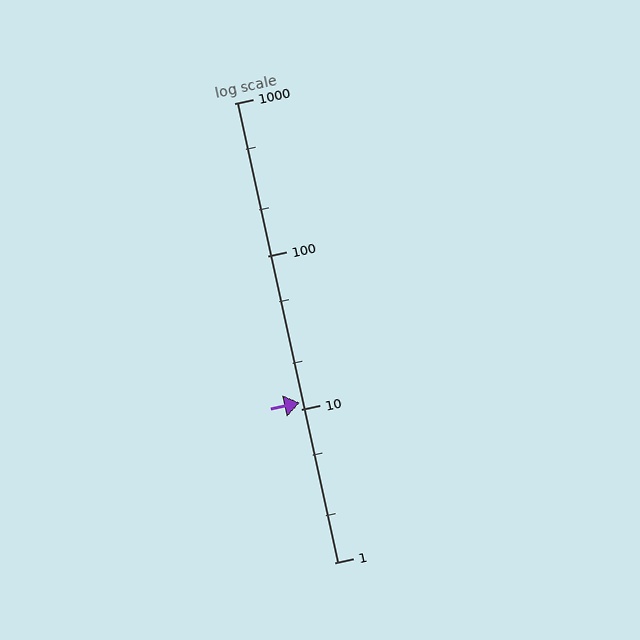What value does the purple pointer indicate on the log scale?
The pointer indicates approximately 11.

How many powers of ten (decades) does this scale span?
The scale spans 3 decades, from 1 to 1000.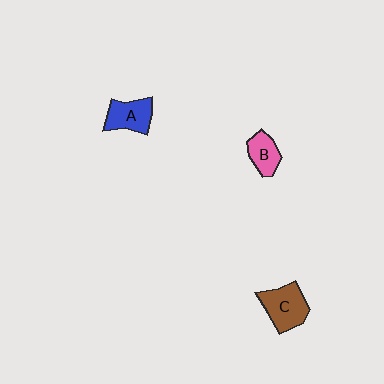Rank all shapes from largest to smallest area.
From largest to smallest: C (brown), A (blue), B (pink).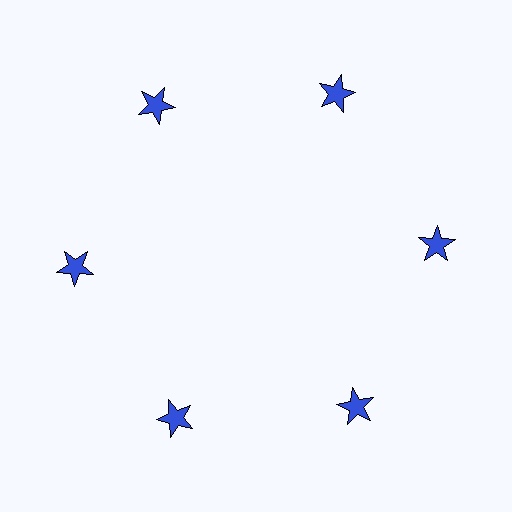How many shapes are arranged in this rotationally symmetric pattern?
There are 6 shapes, arranged in 6 groups of 1.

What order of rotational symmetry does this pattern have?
This pattern has 6-fold rotational symmetry.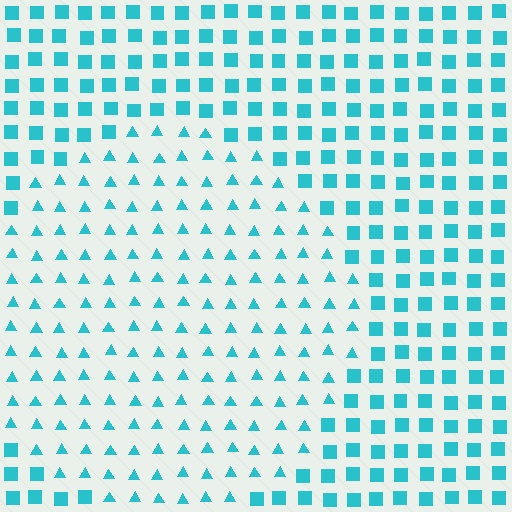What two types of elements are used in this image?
The image uses triangles inside the circle region and squares outside it.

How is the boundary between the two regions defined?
The boundary is defined by a change in element shape: triangles inside vs. squares outside. All elements share the same color and spacing.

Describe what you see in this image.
The image is filled with small cyan elements arranged in a uniform grid. A circle-shaped region contains triangles, while the surrounding area contains squares. The boundary is defined purely by the change in element shape.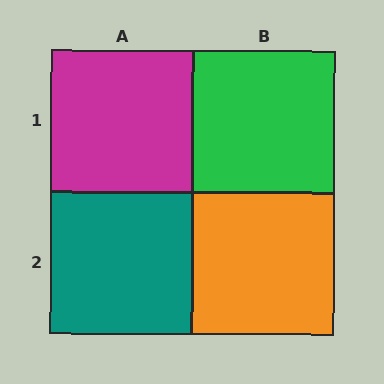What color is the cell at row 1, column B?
Green.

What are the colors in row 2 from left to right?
Teal, orange.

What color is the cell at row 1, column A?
Magenta.